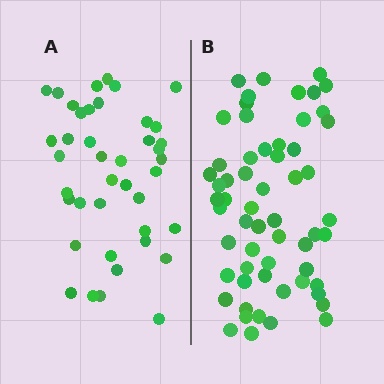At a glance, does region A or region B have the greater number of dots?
Region B (the right region) has more dots.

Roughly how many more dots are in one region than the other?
Region B has approximately 20 more dots than region A.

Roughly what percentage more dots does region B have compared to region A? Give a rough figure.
About 45% more.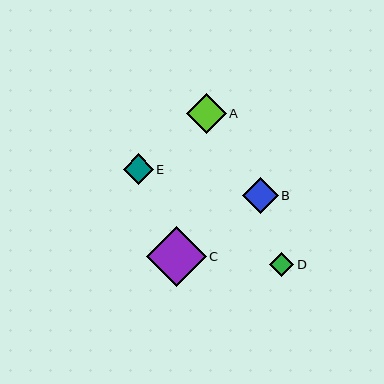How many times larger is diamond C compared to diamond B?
Diamond C is approximately 1.7 times the size of diamond B.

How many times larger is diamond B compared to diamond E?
Diamond B is approximately 1.2 times the size of diamond E.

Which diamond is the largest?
Diamond C is the largest with a size of approximately 60 pixels.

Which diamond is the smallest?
Diamond D is the smallest with a size of approximately 24 pixels.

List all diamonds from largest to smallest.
From largest to smallest: C, A, B, E, D.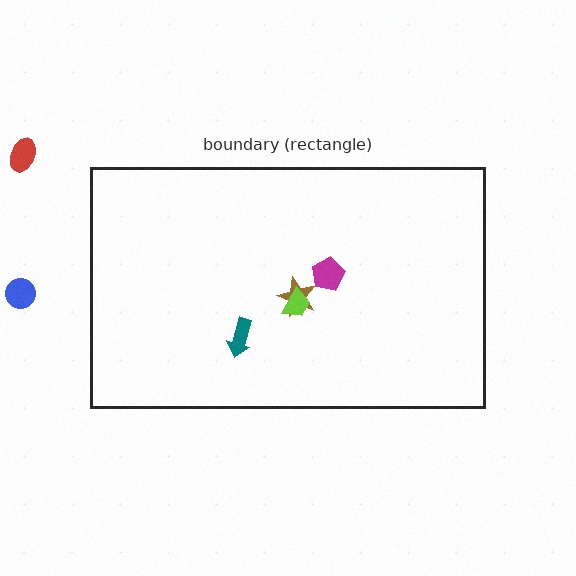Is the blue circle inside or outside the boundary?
Outside.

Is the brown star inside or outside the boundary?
Inside.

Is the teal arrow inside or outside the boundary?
Inside.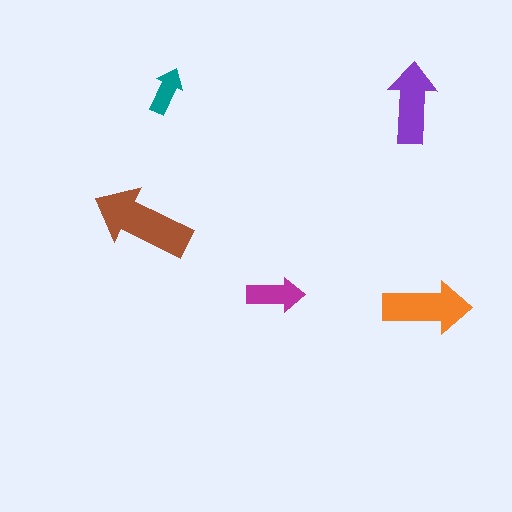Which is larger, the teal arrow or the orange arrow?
The orange one.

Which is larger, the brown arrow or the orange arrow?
The brown one.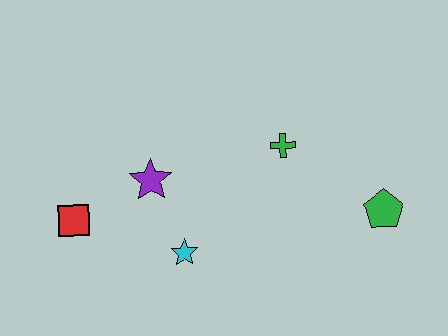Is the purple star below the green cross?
Yes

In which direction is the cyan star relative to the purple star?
The cyan star is below the purple star.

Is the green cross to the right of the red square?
Yes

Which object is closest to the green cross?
The green pentagon is closest to the green cross.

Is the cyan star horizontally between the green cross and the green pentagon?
No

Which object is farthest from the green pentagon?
The red square is farthest from the green pentagon.